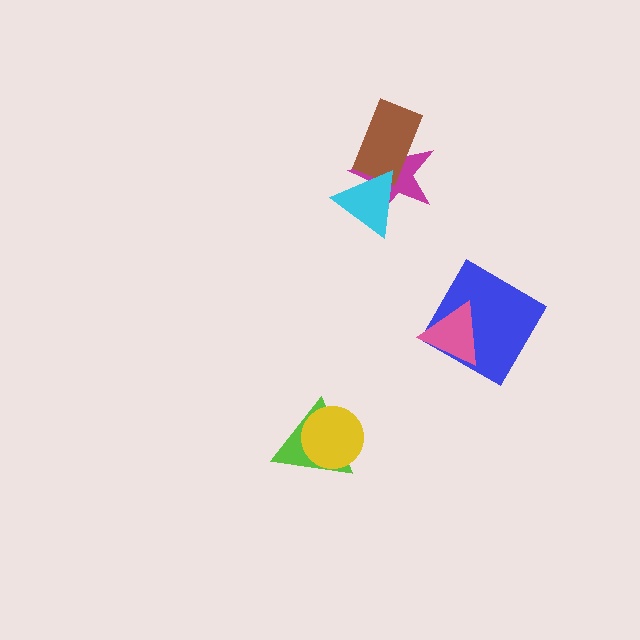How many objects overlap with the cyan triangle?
2 objects overlap with the cyan triangle.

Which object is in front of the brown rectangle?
The cyan triangle is in front of the brown rectangle.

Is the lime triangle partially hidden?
Yes, it is partially covered by another shape.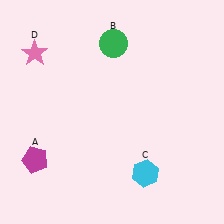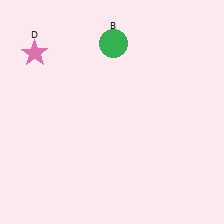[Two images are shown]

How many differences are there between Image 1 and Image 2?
There are 2 differences between the two images.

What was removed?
The cyan hexagon (C), the magenta pentagon (A) were removed in Image 2.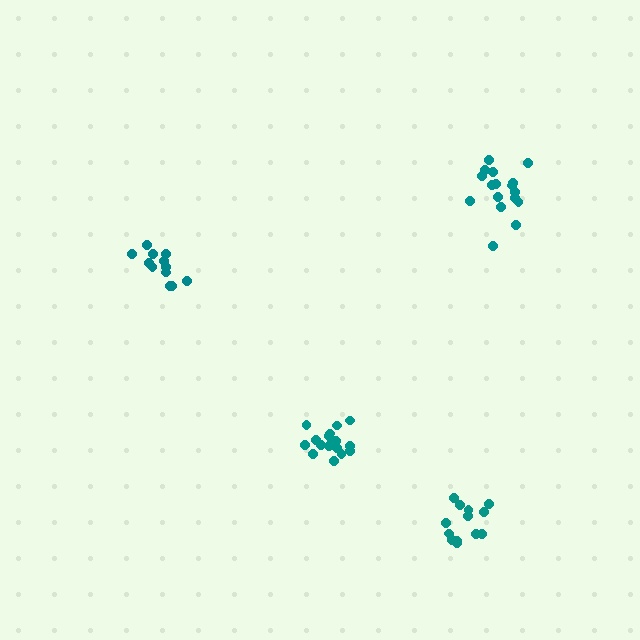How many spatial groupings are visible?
There are 4 spatial groupings.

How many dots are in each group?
Group 1: 12 dots, Group 2: 17 dots, Group 3: 14 dots, Group 4: 18 dots (61 total).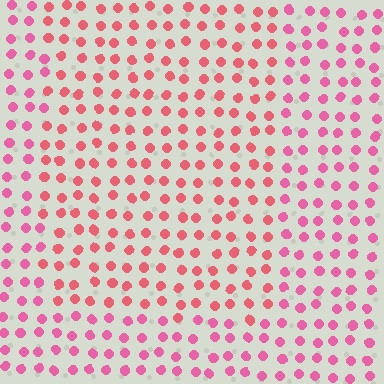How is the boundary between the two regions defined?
The boundary is defined purely by a slight shift in hue (about 23 degrees). Spacing, size, and orientation are identical on both sides.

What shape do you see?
I see a rectangle.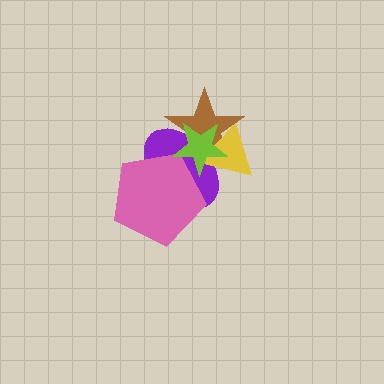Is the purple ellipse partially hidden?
Yes, it is partially covered by another shape.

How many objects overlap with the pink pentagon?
2 objects overlap with the pink pentagon.